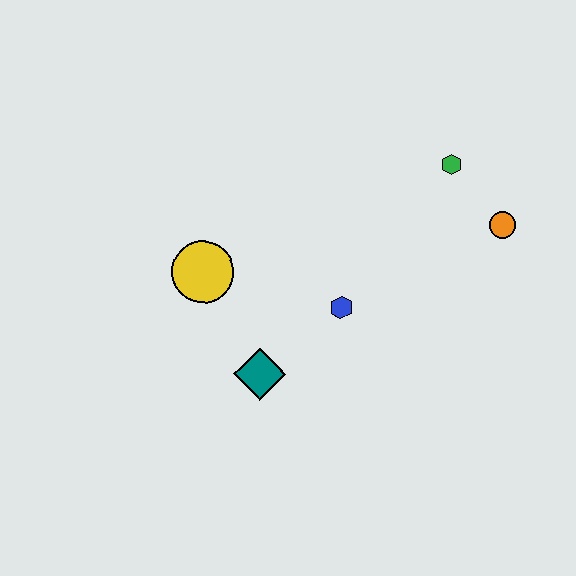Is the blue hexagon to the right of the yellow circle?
Yes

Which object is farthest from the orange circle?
The yellow circle is farthest from the orange circle.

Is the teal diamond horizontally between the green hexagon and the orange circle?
No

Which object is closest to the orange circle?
The green hexagon is closest to the orange circle.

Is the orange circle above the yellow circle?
Yes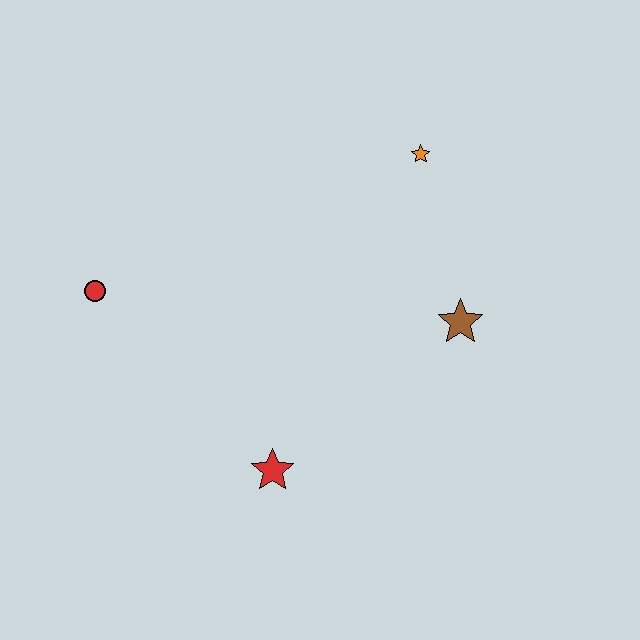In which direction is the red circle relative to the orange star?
The red circle is to the left of the orange star.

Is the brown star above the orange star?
No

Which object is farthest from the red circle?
The brown star is farthest from the red circle.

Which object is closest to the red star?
The brown star is closest to the red star.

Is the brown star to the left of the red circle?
No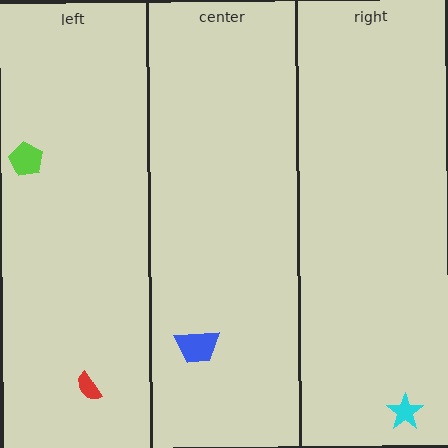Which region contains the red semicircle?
The left region.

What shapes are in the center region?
The blue trapezoid.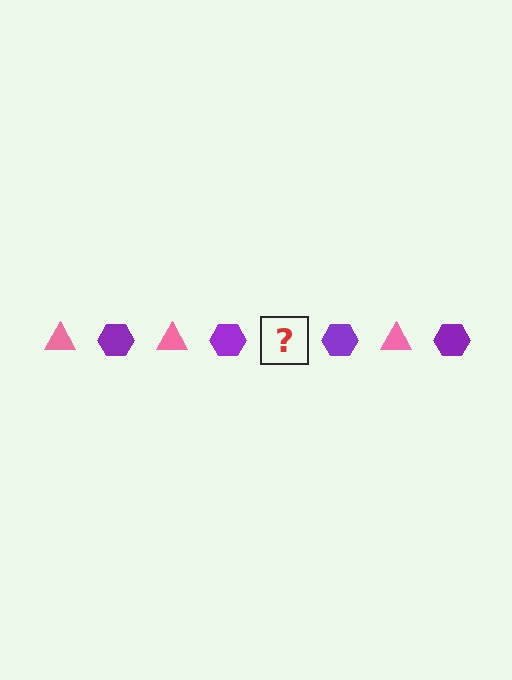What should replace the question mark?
The question mark should be replaced with a pink triangle.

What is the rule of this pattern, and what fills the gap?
The rule is that the pattern alternates between pink triangle and purple hexagon. The gap should be filled with a pink triangle.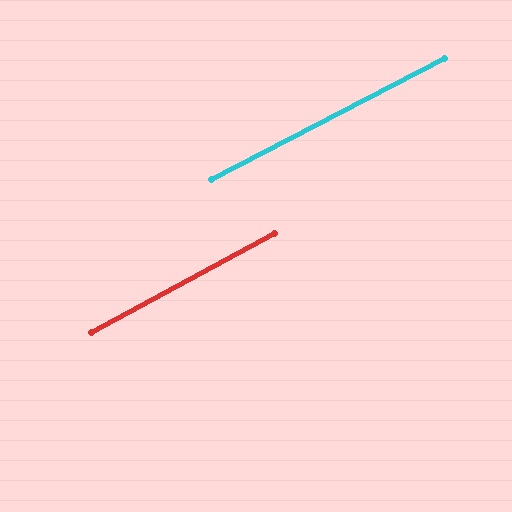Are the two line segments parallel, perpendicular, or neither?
Parallel — their directions differ by only 0.9°.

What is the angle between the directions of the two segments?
Approximately 1 degree.